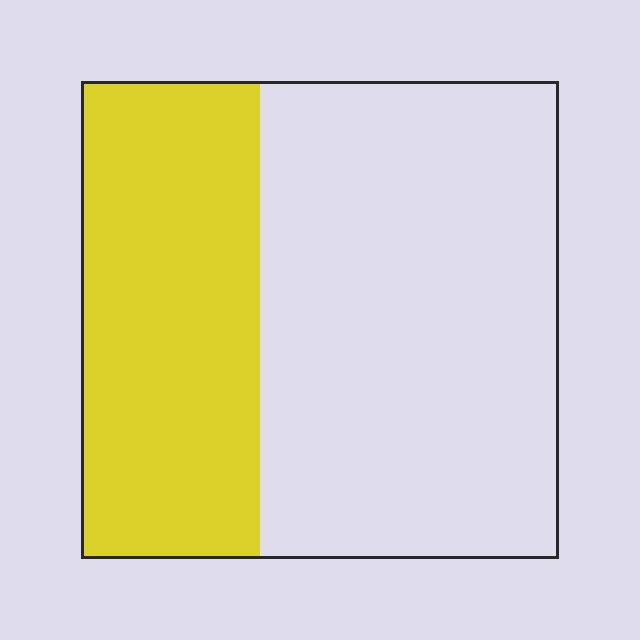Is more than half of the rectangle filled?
No.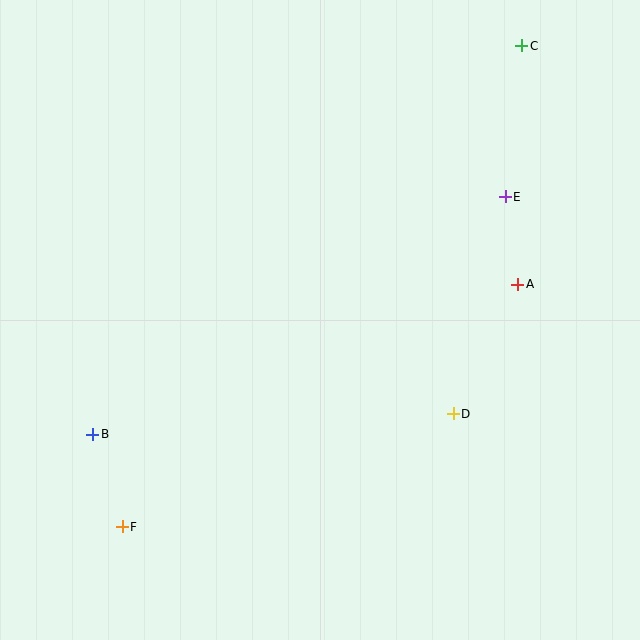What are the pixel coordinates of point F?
Point F is at (122, 527).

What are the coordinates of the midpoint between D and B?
The midpoint between D and B is at (273, 424).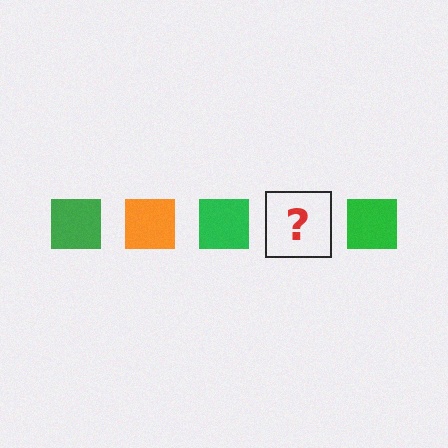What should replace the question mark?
The question mark should be replaced with an orange square.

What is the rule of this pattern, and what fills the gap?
The rule is that the pattern cycles through green, orange squares. The gap should be filled with an orange square.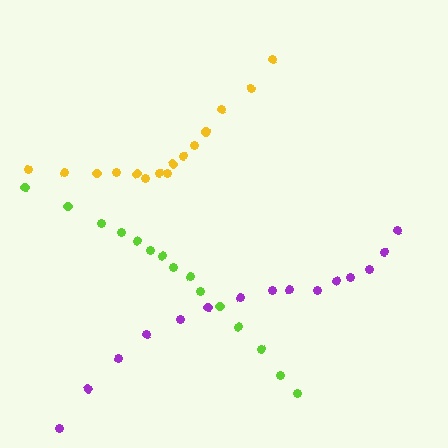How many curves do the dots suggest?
There are 3 distinct paths.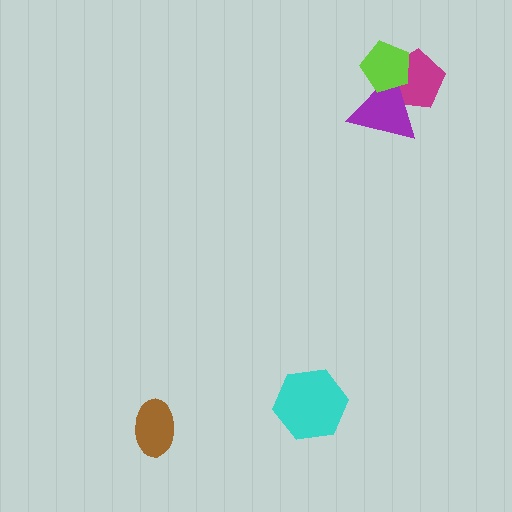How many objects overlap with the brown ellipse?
0 objects overlap with the brown ellipse.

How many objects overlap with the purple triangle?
2 objects overlap with the purple triangle.